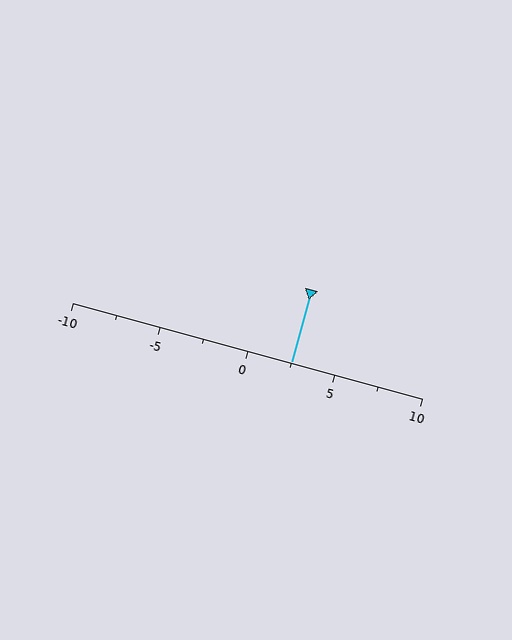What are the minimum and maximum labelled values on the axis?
The axis runs from -10 to 10.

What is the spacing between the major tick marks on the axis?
The major ticks are spaced 5 apart.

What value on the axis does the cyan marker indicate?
The marker indicates approximately 2.5.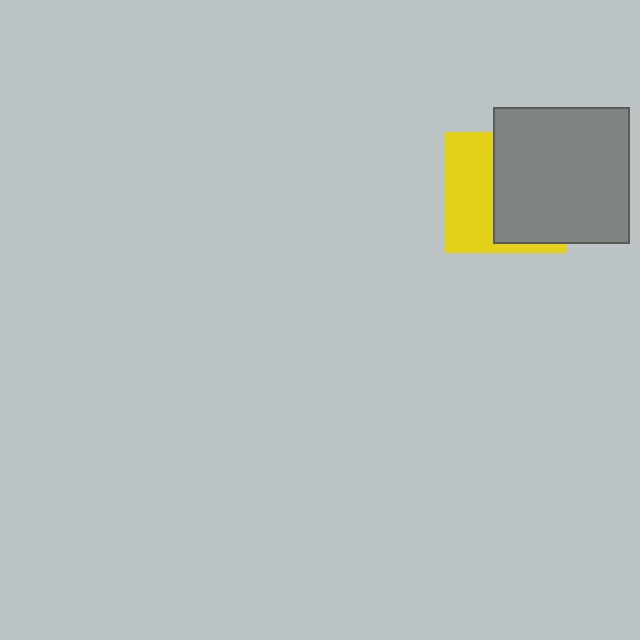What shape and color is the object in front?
The object in front is a gray square.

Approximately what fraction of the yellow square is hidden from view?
Roughly 56% of the yellow square is hidden behind the gray square.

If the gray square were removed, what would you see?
You would see the complete yellow square.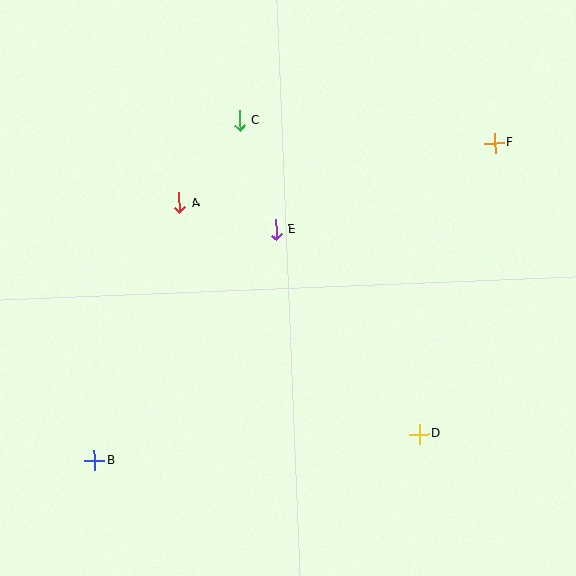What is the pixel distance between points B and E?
The distance between B and E is 293 pixels.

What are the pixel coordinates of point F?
Point F is at (494, 143).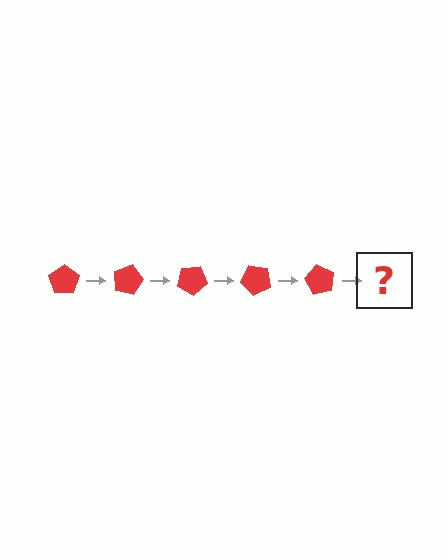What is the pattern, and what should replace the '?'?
The pattern is that the pentagon rotates 15 degrees each step. The '?' should be a red pentagon rotated 75 degrees.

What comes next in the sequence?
The next element should be a red pentagon rotated 75 degrees.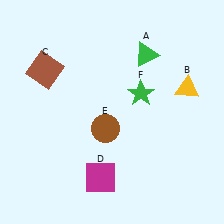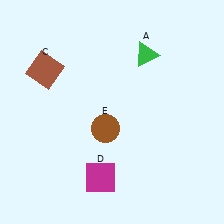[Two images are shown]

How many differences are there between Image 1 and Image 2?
There are 2 differences between the two images.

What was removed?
The green star (F), the yellow triangle (B) were removed in Image 2.